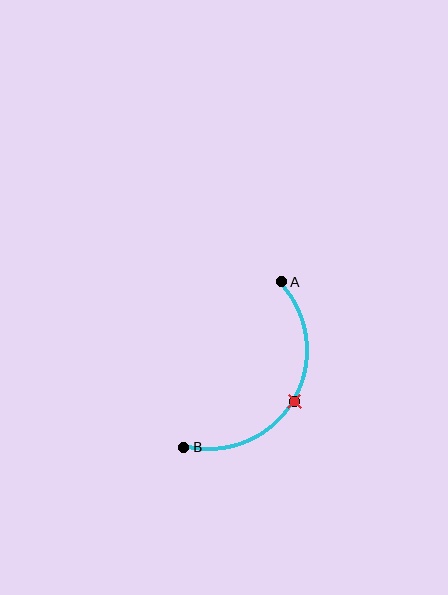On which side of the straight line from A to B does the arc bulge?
The arc bulges to the right of the straight line connecting A and B.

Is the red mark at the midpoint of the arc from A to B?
Yes. The red mark lies on the arc at equal arc-length from both A and B — it is the arc midpoint.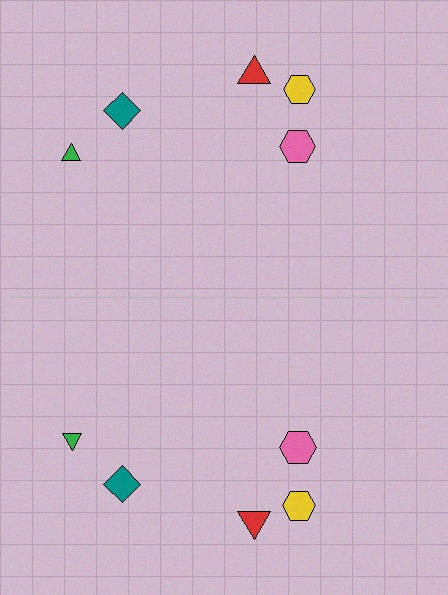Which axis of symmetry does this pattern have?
The pattern has a horizontal axis of symmetry running through the center of the image.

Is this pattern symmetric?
Yes, this pattern has bilateral (reflection) symmetry.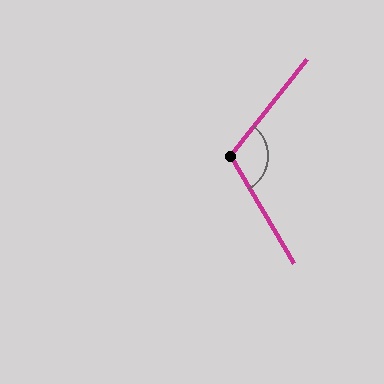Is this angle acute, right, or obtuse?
It is obtuse.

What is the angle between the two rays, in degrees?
Approximately 111 degrees.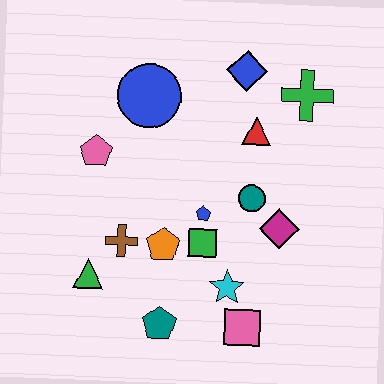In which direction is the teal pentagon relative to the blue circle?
The teal pentagon is below the blue circle.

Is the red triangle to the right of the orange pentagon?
Yes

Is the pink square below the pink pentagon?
Yes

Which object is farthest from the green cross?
The green triangle is farthest from the green cross.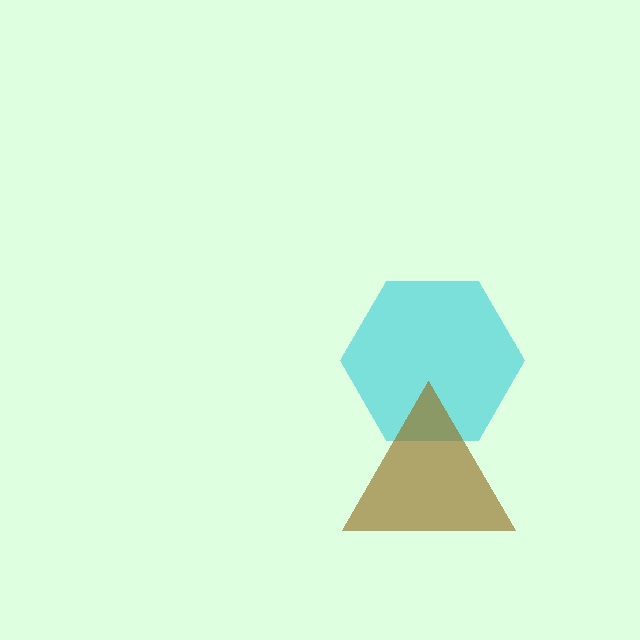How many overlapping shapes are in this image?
There are 2 overlapping shapes in the image.